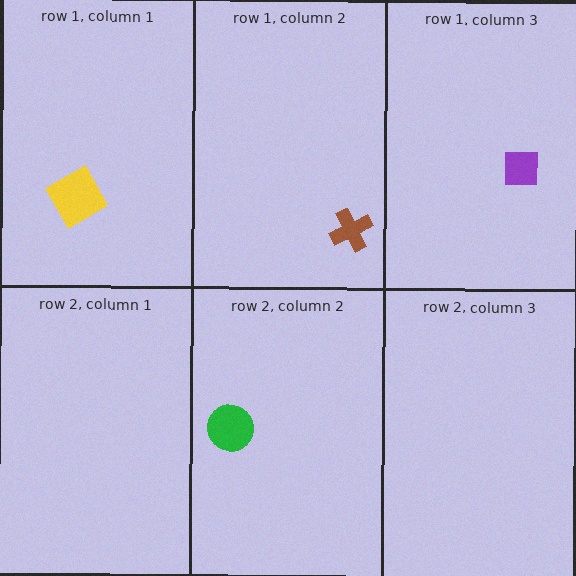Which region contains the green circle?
The row 2, column 2 region.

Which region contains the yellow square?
The row 1, column 1 region.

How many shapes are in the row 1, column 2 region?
1.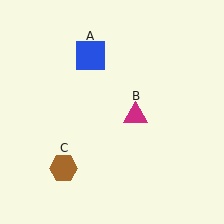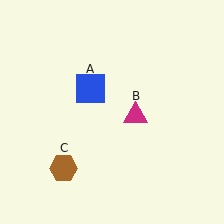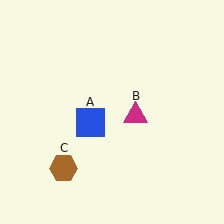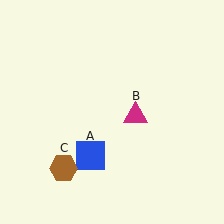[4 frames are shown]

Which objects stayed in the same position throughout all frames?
Magenta triangle (object B) and brown hexagon (object C) remained stationary.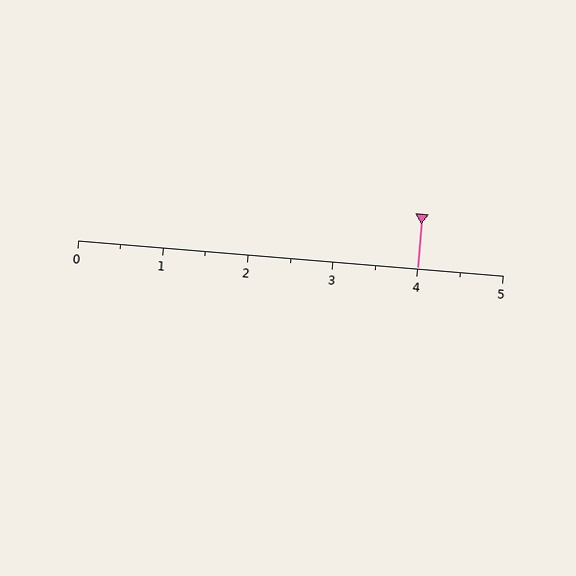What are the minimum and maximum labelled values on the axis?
The axis runs from 0 to 5.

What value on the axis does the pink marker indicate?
The marker indicates approximately 4.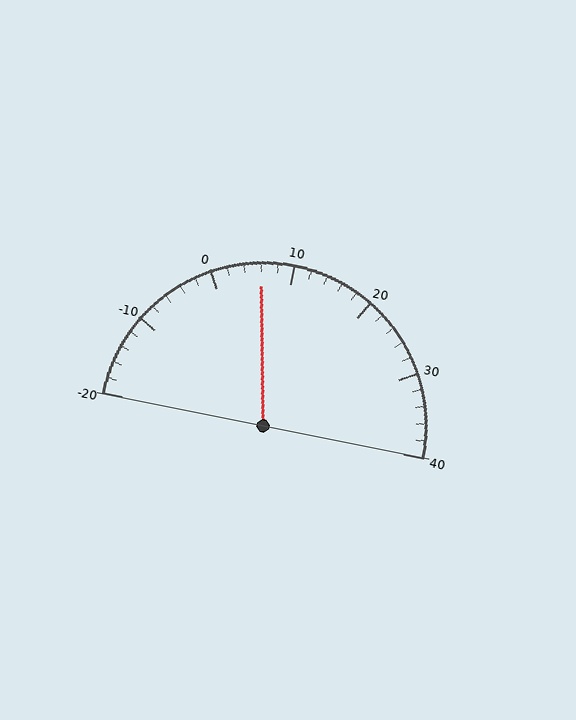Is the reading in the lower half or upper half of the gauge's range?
The reading is in the lower half of the range (-20 to 40).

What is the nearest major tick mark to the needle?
The nearest major tick mark is 10.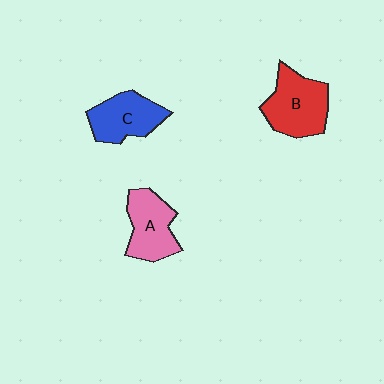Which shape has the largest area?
Shape B (red).